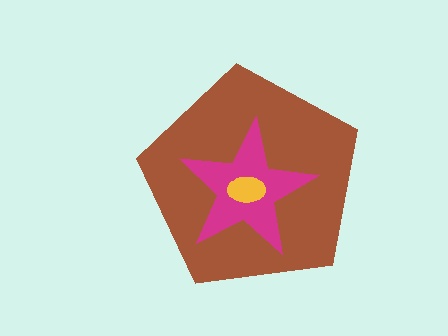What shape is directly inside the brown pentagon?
The magenta star.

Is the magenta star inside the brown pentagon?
Yes.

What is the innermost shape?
The yellow ellipse.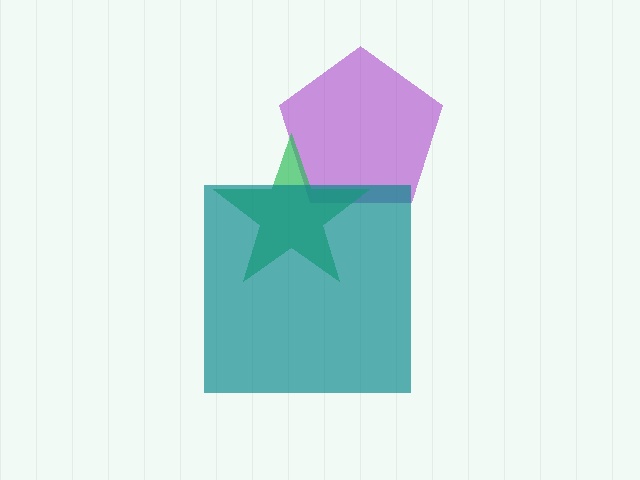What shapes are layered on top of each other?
The layered shapes are: a purple pentagon, a green star, a teal square.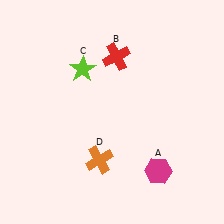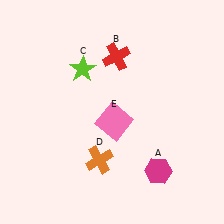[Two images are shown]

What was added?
A pink square (E) was added in Image 2.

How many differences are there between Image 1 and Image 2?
There is 1 difference between the two images.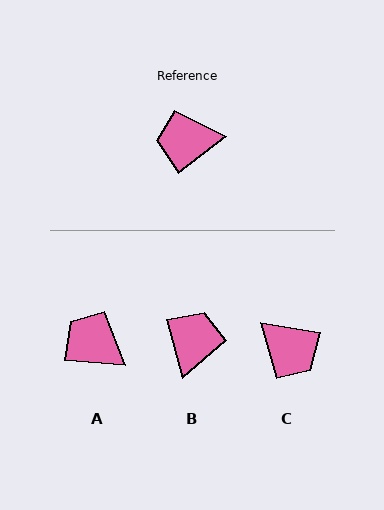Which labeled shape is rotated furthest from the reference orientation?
C, about 133 degrees away.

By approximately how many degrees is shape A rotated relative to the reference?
Approximately 42 degrees clockwise.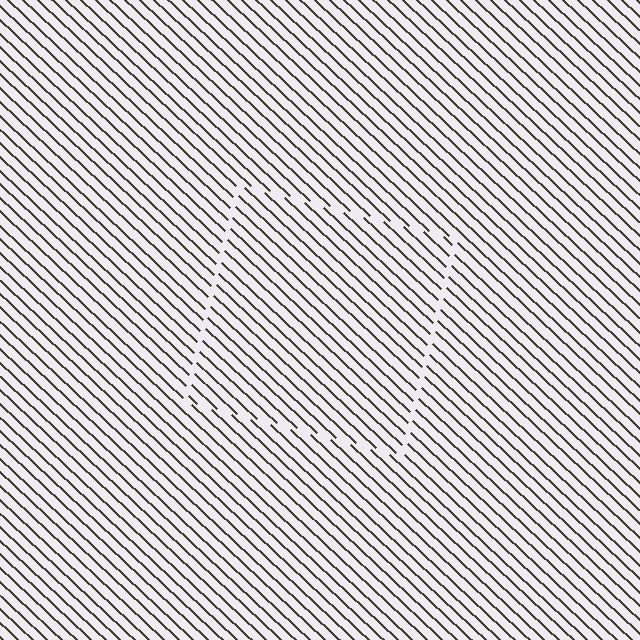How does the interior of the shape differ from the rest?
The interior of the shape contains the same grating, shifted by half a period — the contour is defined by the phase discontinuity where line-ends from the inner and outer gratings abut.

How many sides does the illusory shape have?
4 sides — the line-ends trace a square.